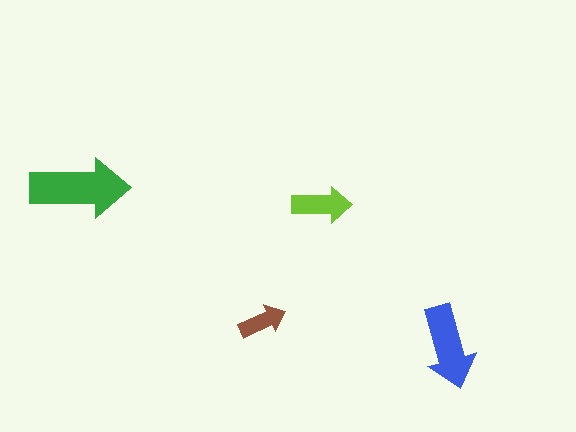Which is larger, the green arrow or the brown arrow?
The green one.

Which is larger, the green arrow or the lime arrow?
The green one.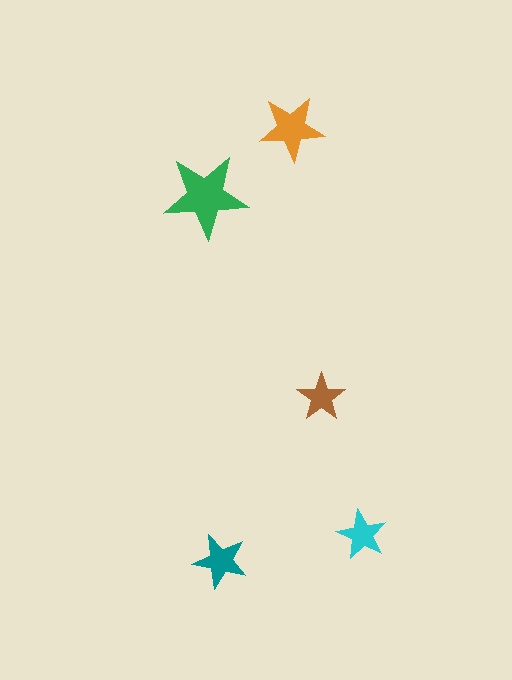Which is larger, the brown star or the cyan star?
The cyan one.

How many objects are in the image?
There are 5 objects in the image.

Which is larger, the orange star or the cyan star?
The orange one.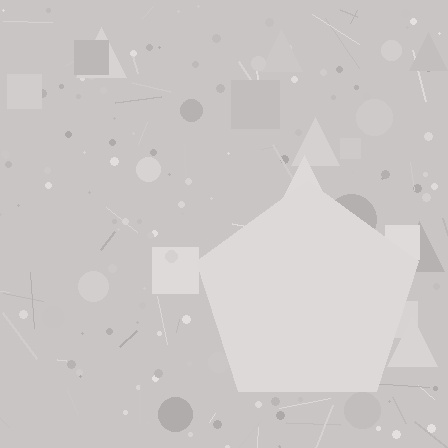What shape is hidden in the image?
A pentagon is hidden in the image.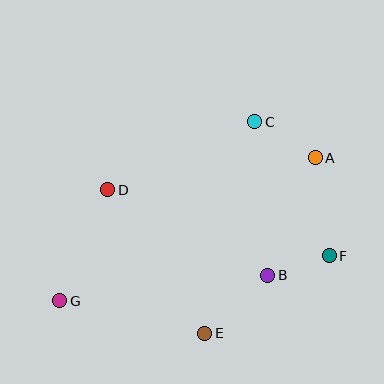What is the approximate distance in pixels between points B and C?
The distance between B and C is approximately 154 pixels.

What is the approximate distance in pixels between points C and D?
The distance between C and D is approximately 162 pixels.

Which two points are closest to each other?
Points B and F are closest to each other.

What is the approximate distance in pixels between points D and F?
The distance between D and F is approximately 231 pixels.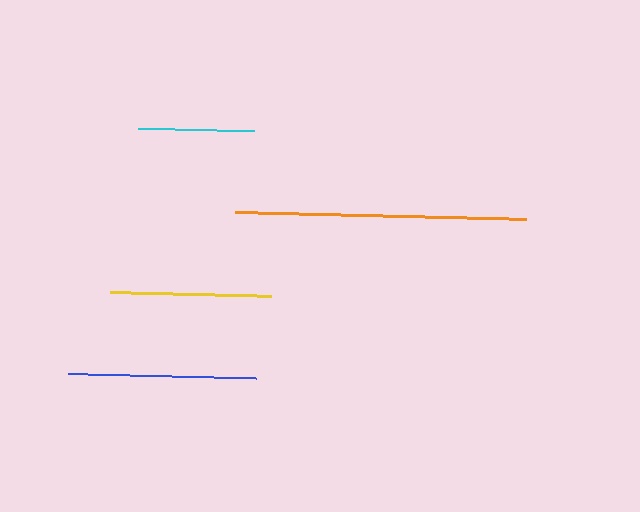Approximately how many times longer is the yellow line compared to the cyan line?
The yellow line is approximately 1.4 times the length of the cyan line.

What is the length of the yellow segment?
The yellow segment is approximately 160 pixels long.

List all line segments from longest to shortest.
From longest to shortest: orange, blue, yellow, cyan.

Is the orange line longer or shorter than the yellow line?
The orange line is longer than the yellow line.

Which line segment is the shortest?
The cyan line is the shortest at approximately 116 pixels.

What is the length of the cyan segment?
The cyan segment is approximately 116 pixels long.